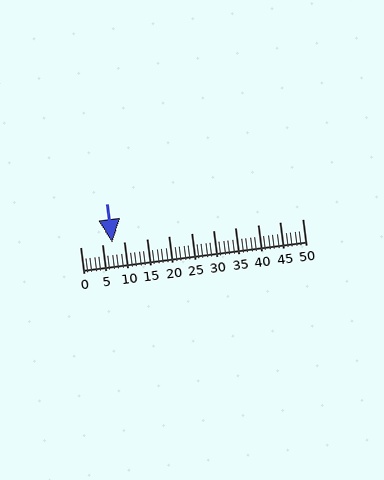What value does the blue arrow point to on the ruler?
The blue arrow points to approximately 7.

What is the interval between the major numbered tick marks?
The major tick marks are spaced 5 units apart.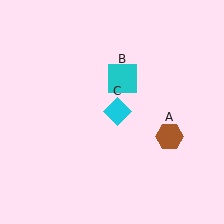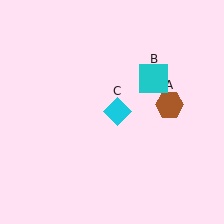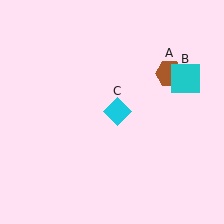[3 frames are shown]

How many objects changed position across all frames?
2 objects changed position: brown hexagon (object A), cyan square (object B).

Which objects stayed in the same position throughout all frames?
Cyan diamond (object C) remained stationary.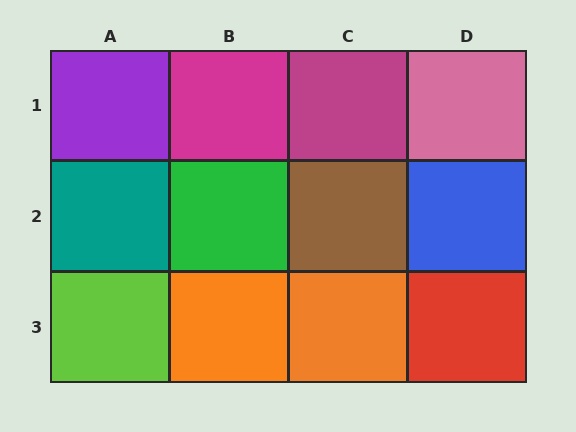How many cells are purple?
1 cell is purple.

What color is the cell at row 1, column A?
Purple.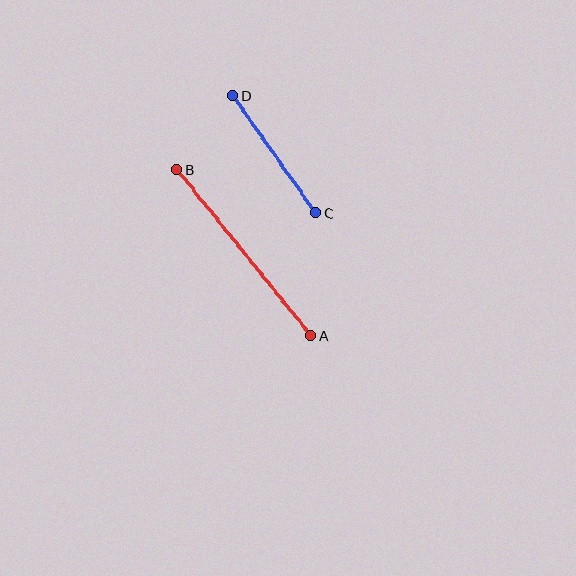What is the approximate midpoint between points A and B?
The midpoint is at approximately (244, 253) pixels.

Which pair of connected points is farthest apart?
Points A and B are farthest apart.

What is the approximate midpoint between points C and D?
The midpoint is at approximately (274, 154) pixels.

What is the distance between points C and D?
The distance is approximately 144 pixels.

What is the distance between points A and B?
The distance is approximately 213 pixels.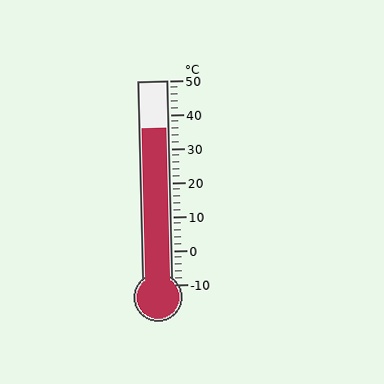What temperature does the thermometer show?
The thermometer shows approximately 36°C.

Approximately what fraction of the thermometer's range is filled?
The thermometer is filled to approximately 75% of its range.